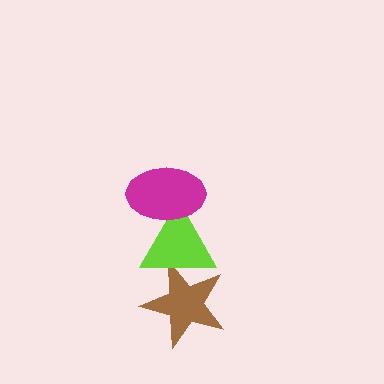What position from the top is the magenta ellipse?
The magenta ellipse is 1st from the top.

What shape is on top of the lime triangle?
The magenta ellipse is on top of the lime triangle.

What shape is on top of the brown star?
The lime triangle is on top of the brown star.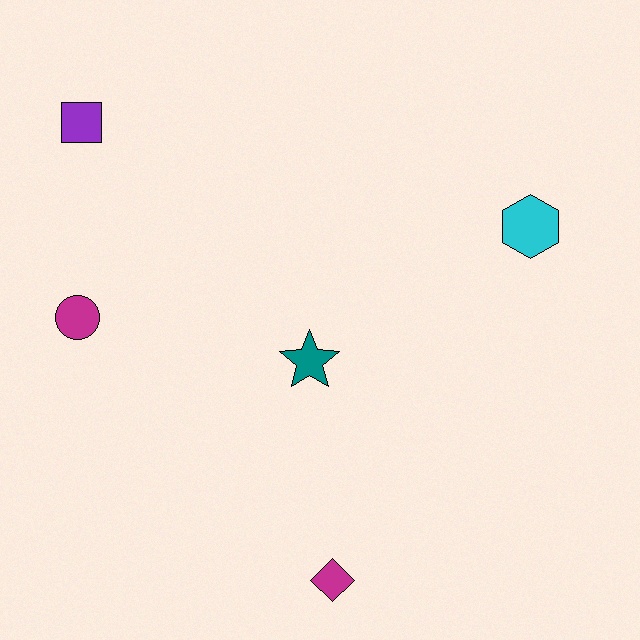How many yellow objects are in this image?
There are no yellow objects.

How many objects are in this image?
There are 5 objects.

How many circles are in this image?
There is 1 circle.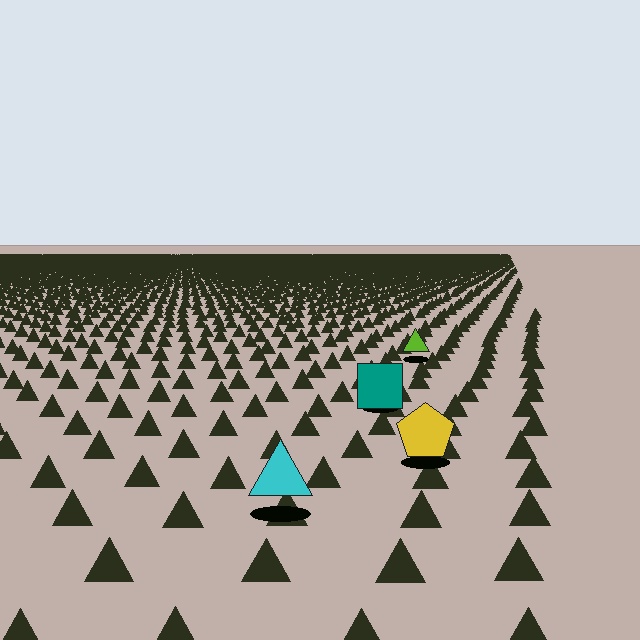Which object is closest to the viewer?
The cyan triangle is closest. The texture marks near it are larger and more spread out.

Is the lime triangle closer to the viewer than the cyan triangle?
No. The cyan triangle is closer — you can tell from the texture gradient: the ground texture is coarser near it.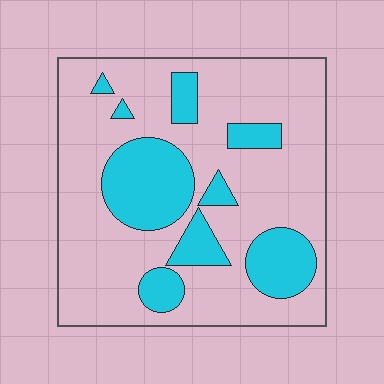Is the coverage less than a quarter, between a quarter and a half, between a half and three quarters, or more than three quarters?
Between a quarter and a half.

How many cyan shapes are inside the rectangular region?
9.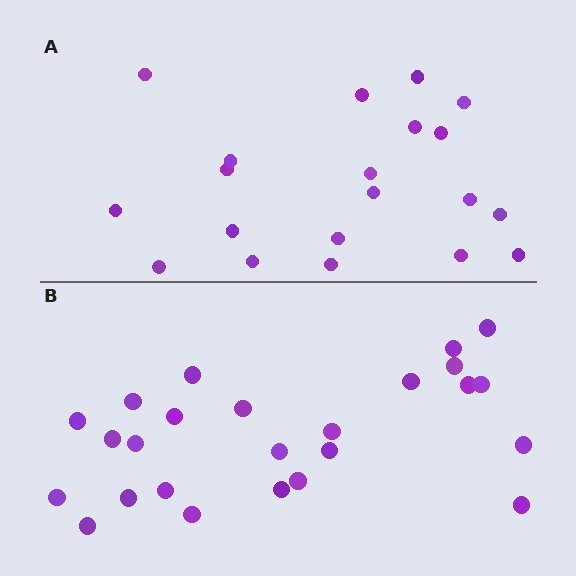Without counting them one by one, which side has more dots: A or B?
Region B (the bottom region) has more dots.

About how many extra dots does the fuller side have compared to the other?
Region B has about 5 more dots than region A.